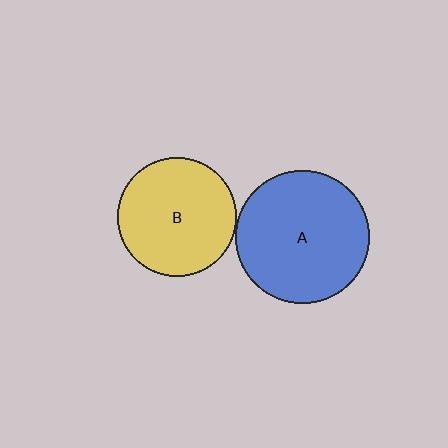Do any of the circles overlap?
No, none of the circles overlap.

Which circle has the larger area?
Circle A (blue).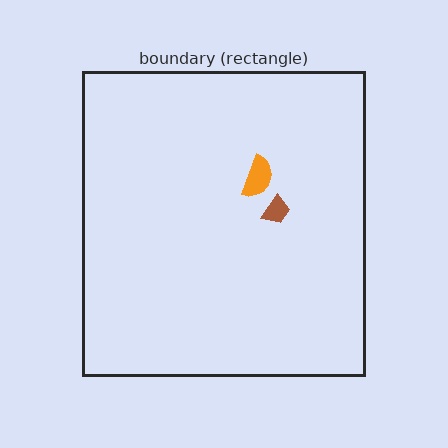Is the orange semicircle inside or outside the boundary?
Inside.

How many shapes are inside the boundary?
2 inside, 0 outside.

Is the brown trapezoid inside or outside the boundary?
Inside.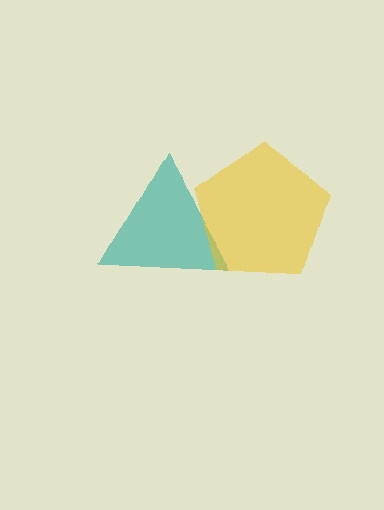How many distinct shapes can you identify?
There are 2 distinct shapes: a teal triangle, a yellow pentagon.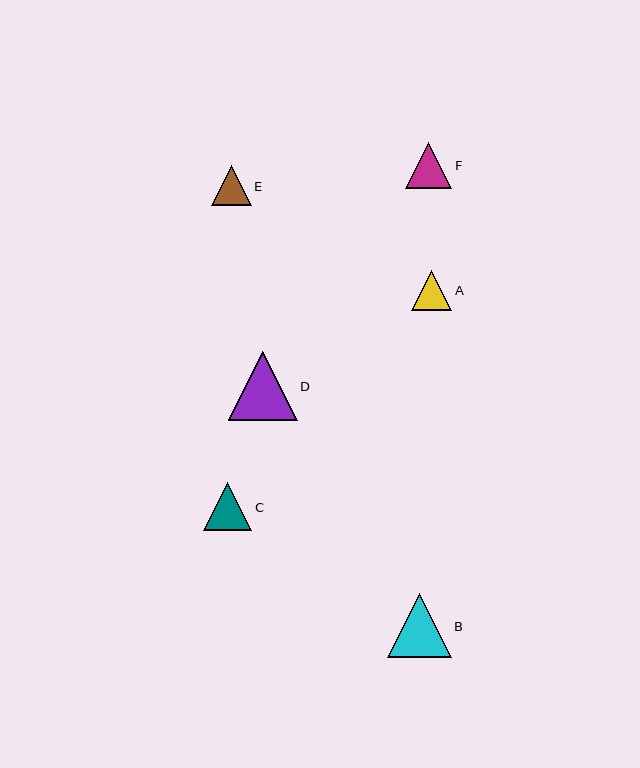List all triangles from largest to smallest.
From largest to smallest: D, B, C, F, A, E.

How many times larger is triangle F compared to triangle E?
Triangle F is approximately 1.2 times the size of triangle E.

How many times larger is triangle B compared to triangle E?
Triangle B is approximately 1.6 times the size of triangle E.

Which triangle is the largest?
Triangle D is the largest with a size of approximately 69 pixels.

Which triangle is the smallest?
Triangle E is the smallest with a size of approximately 39 pixels.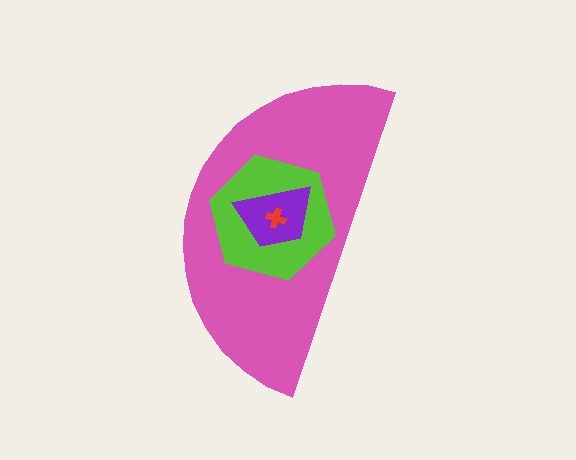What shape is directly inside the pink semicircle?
The lime hexagon.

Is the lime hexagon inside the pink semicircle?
Yes.